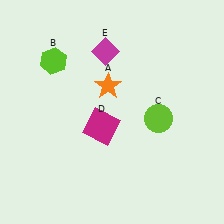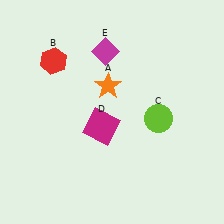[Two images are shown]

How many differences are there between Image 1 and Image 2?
There is 1 difference between the two images.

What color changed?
The hexagon (B) changed from lime in Image 1 to red in Image 2.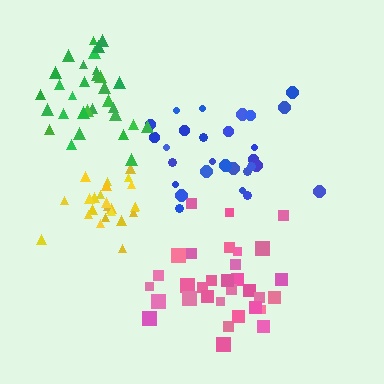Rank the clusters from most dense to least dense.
yellow, green, pink, blue.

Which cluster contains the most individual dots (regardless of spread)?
Pink (32).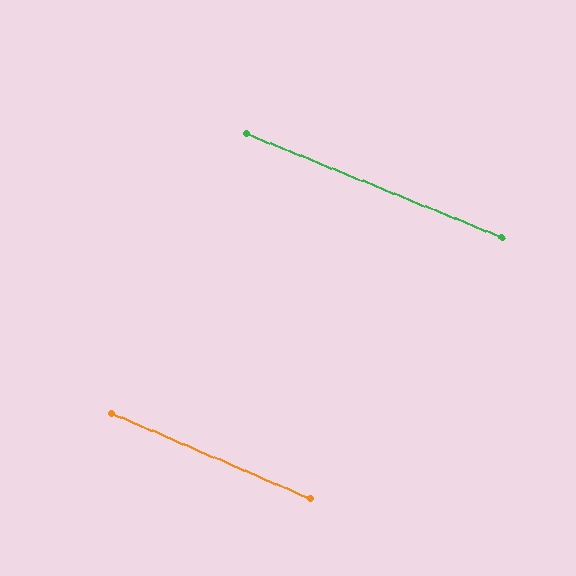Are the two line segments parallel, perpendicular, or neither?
Parallel — their directions differ by only 1.3°.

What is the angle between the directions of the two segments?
Approximately 1 degree.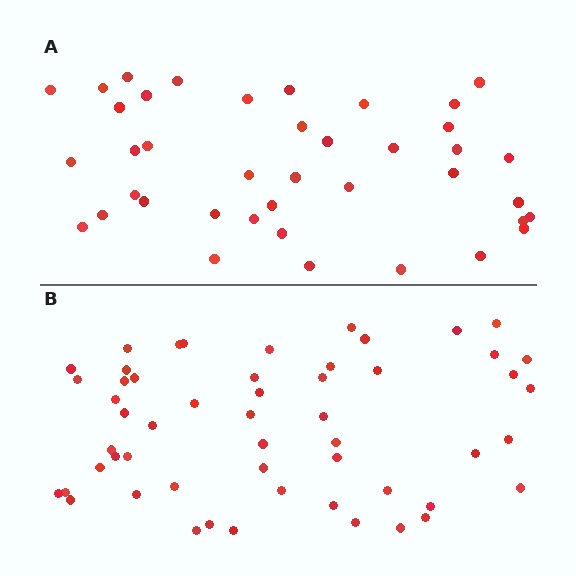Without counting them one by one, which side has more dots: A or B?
Region B (the bottom region) has more dots.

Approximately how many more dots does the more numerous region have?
Region B has approximately 15 more dots than region A.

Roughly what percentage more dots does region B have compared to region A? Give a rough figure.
About 35% more.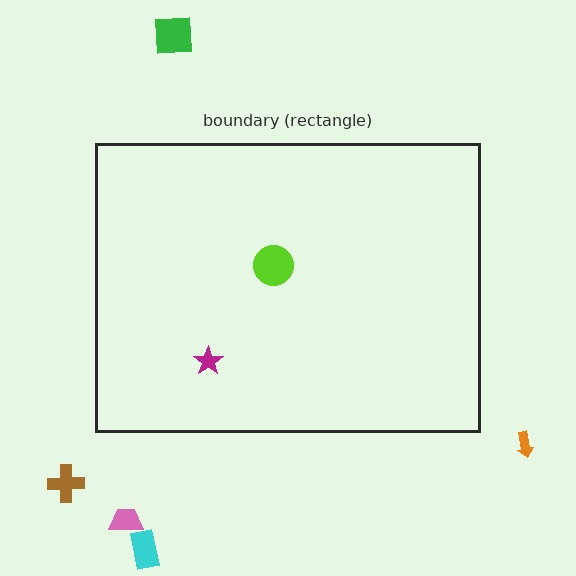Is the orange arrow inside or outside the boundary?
Outside.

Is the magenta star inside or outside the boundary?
Inside.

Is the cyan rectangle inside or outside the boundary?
Outside.